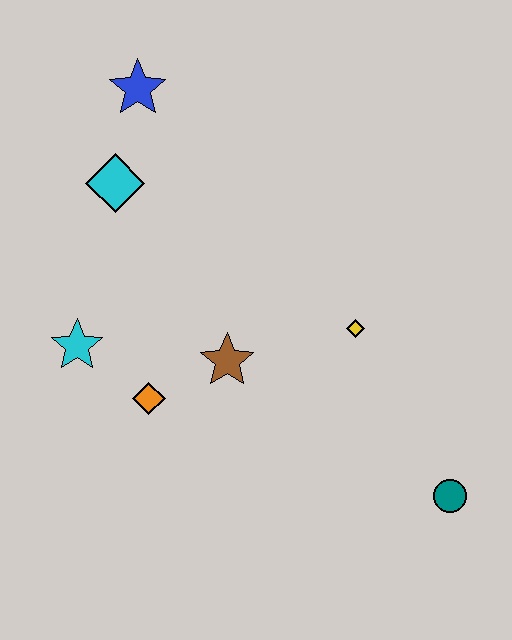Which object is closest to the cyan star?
The orange diamond is closest to the cyan star.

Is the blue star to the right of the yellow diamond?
No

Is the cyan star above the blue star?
No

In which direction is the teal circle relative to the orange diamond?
The teal circle is to the right of the orange diamond.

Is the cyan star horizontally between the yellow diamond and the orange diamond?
No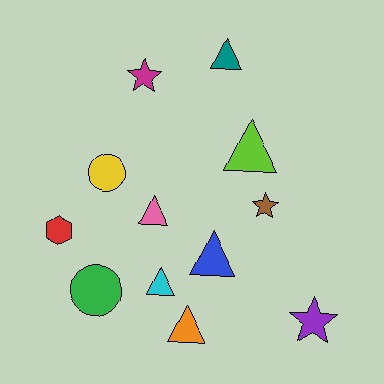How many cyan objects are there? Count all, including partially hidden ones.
There is 1 cyan object.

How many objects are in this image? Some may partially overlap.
There are 12 objects.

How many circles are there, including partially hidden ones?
There are 2 circles.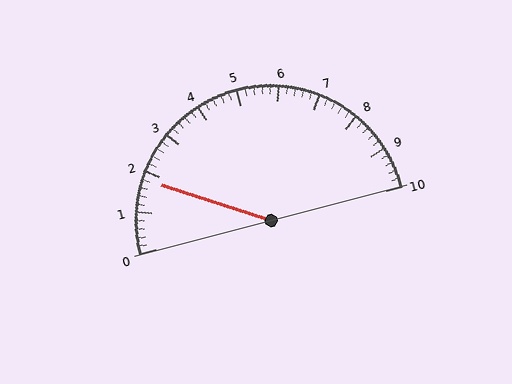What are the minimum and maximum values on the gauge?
The gauge ranges from 0 to 10.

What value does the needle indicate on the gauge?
The needle indicates approximately 1.8.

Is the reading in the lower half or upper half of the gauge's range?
The reading is in the lower half of the range (0 to 10).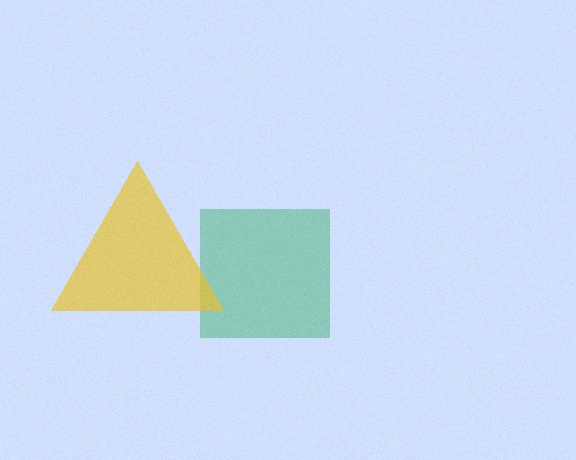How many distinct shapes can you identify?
There are 2 distinct shapes: a green square, a yellow triangle.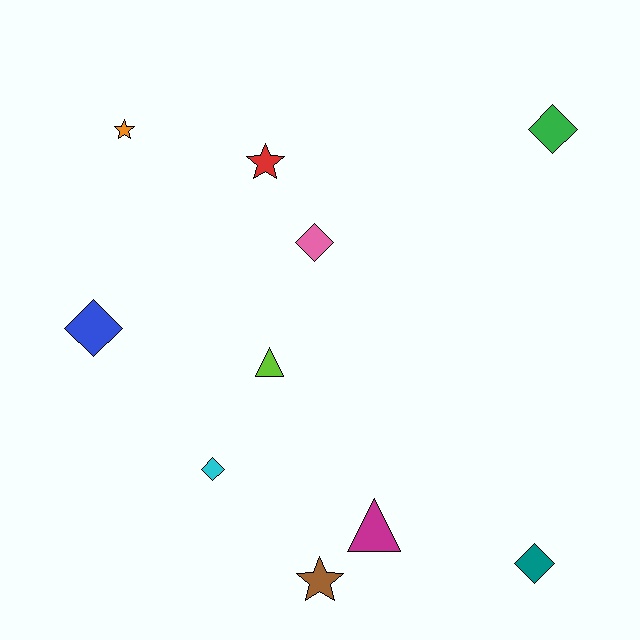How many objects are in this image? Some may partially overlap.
There are 10 objects.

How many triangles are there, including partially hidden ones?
There are 2 triangles.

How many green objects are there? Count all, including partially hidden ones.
There is 1 green object.